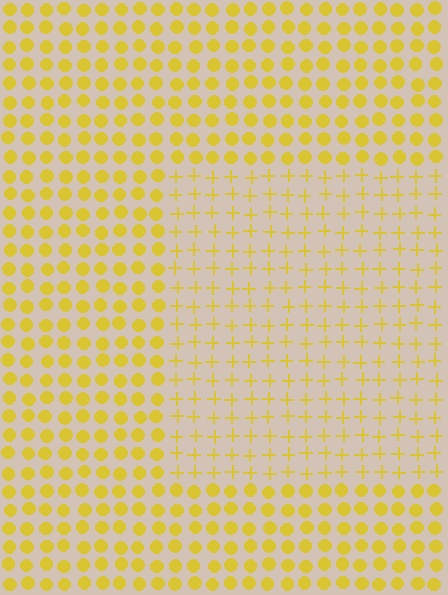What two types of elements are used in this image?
The image uses plus signs inside the rectangle region and circles outside it.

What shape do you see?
I see a rectangle.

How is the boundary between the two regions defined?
The boundary is defined by a change in element shape: plus signs inside vs. circles outside. All elements share the same color and spacing.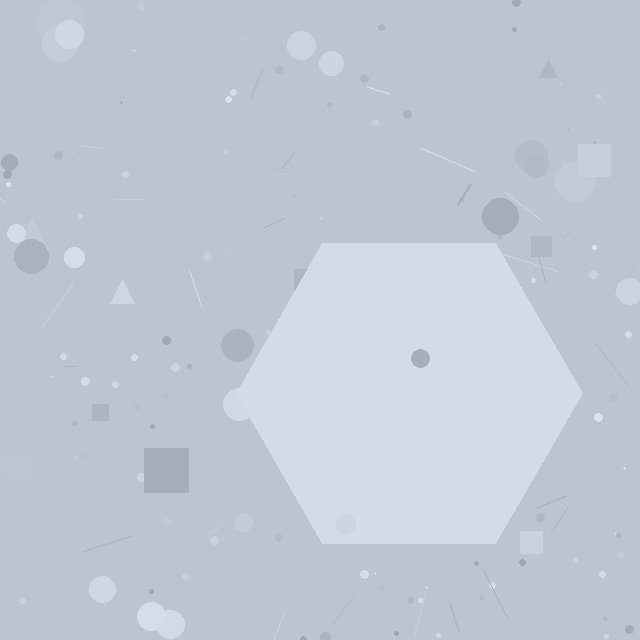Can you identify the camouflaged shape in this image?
The camouflaged shape is a hexagon.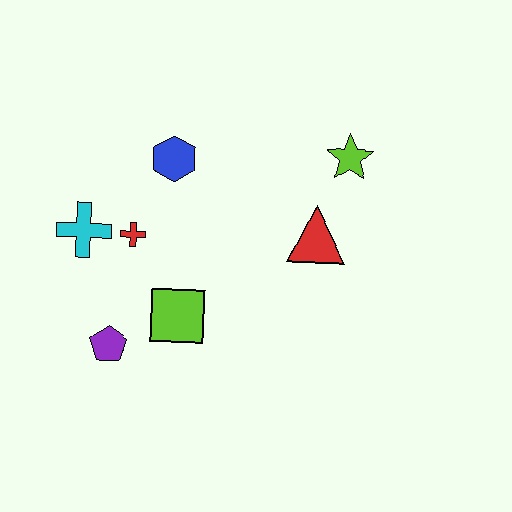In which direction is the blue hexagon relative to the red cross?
The blue hexagon is above the red cross.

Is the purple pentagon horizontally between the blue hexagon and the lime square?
No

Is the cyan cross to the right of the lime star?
No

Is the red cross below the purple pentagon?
No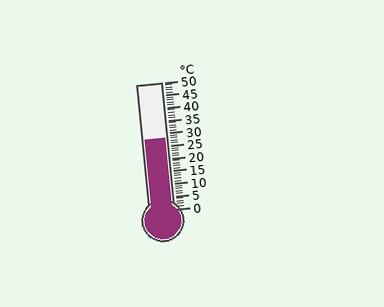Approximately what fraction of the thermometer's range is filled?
The thermometer is filled to approximately 55% of its range.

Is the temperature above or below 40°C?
The temperature is below 40°C.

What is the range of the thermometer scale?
The thermometer scale ranges from 0°C to 50°C.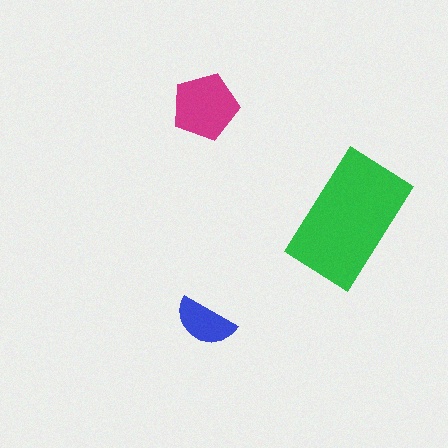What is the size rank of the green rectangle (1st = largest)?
1st.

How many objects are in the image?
There are 3 objects in the image.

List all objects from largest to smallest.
The green rectangle, the magenta pentagon, the blue semicircle.